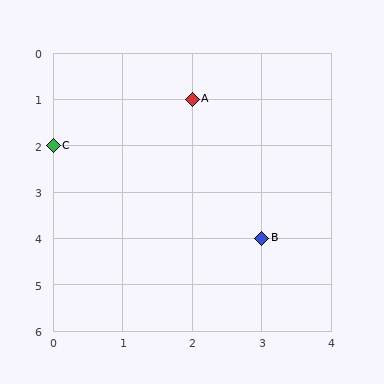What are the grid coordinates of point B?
Point B is at grid coordinates (3, 4).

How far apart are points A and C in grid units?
Points A and C are 2 columns and 1 row apart (about 2.2 grid units diagonally).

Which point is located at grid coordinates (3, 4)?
Point B is at (3, 4).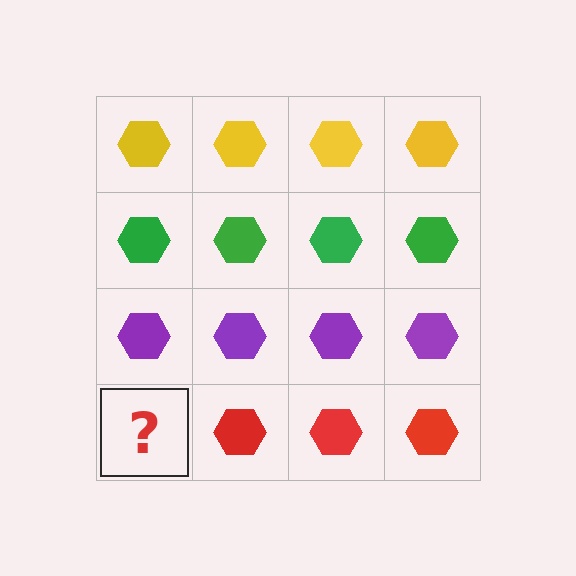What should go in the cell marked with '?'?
The missing cell should contain a red hexagon.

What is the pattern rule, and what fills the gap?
The rule is that each row has a consistent color. The gap should be filled with a red hexagon.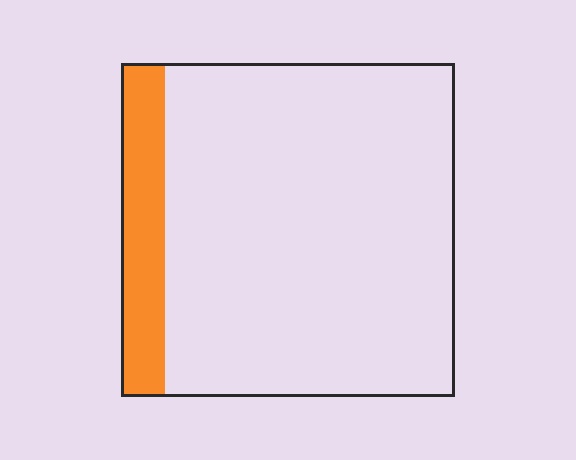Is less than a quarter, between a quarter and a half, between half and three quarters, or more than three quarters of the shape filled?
Less than a quarter.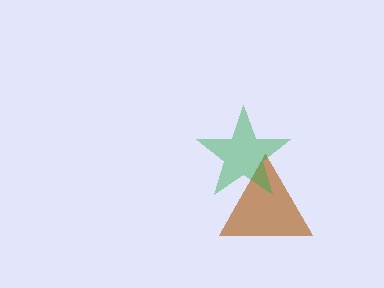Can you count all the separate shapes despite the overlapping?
Yes, there are 2 separate shapes.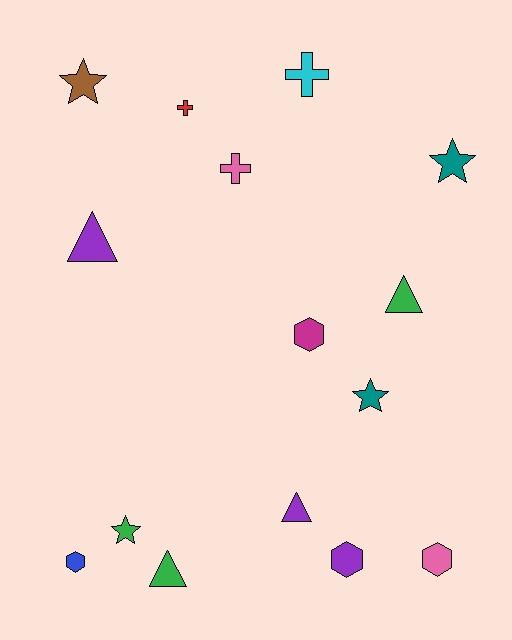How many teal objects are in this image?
There are 2 teal objects.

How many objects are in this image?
There are 15 objects.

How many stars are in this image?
There are 4 stars.